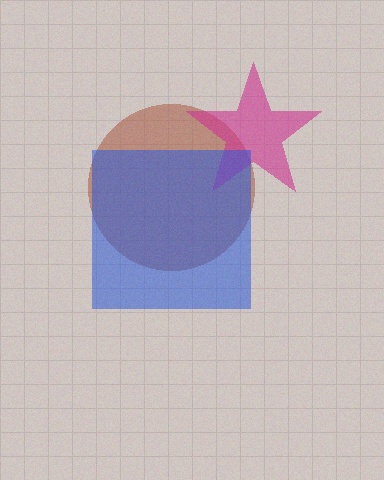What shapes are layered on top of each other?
The layered shapes are: a brown circle, a magenta star, a blue square.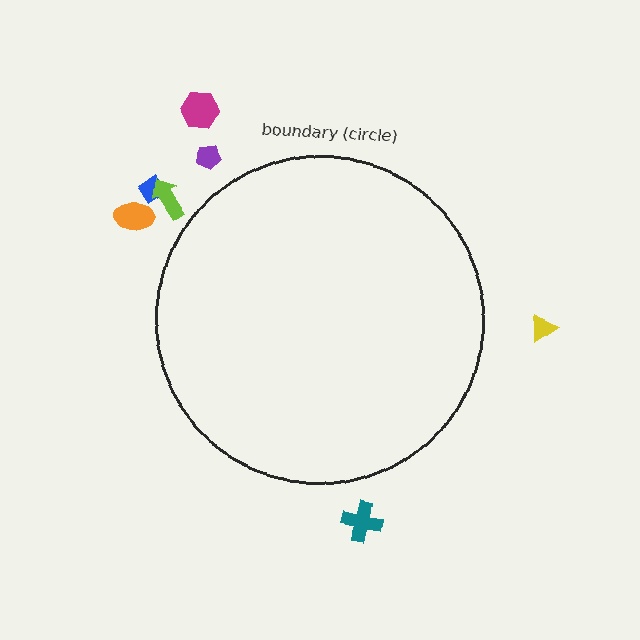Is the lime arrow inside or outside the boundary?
Outside.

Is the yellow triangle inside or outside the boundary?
Outside.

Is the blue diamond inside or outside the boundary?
Outside.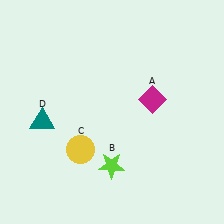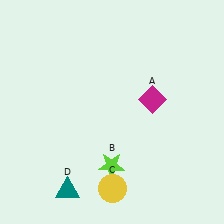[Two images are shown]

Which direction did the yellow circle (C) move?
The yellow circle (C) moved down.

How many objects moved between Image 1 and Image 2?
2 objects moved between the two images.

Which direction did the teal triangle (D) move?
The teal triangle (D) moved down.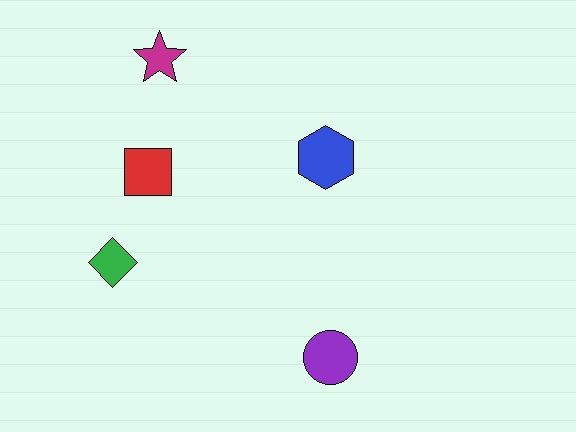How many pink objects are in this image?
There are no pink objects.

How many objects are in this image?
There are 5 objects.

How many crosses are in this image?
There are no crosses.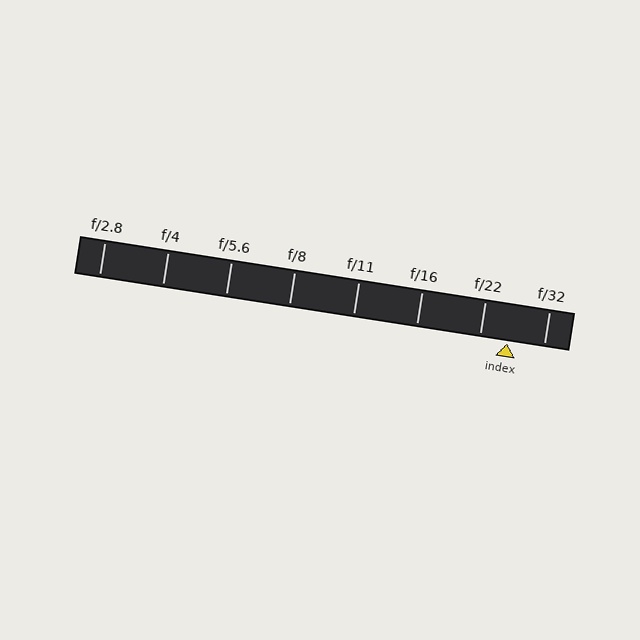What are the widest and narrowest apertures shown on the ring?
The widest aperture shown is f/2.8 and the narrowest is f/32.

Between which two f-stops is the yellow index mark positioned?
The index mark is between f/22 and f/32.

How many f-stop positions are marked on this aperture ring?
There are 8 f-stop positions marked.